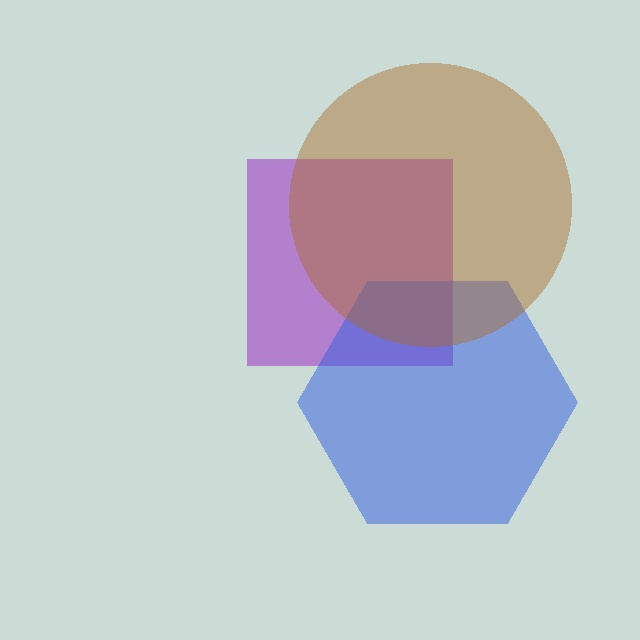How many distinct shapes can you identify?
There are 3 distinct shapes: a purple square, a blue hexagon, a brown circle.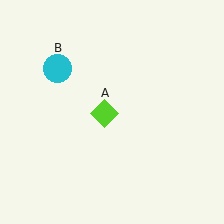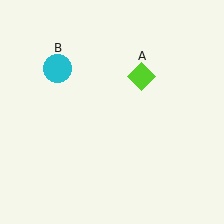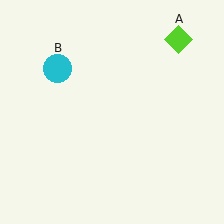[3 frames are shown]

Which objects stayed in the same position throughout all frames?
Cyan circle (object B) remained stationary.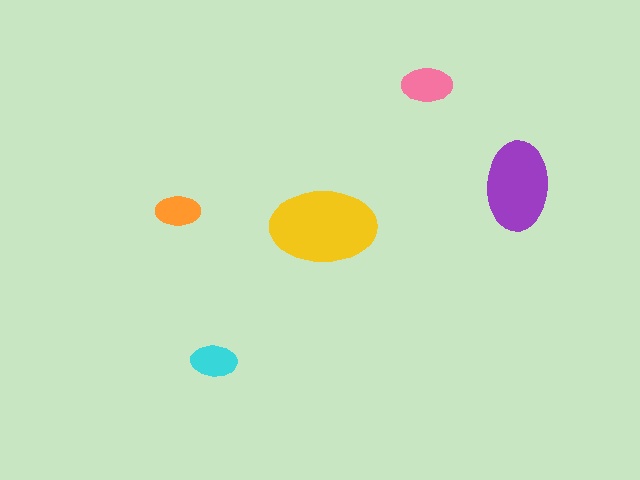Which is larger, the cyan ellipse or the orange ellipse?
The cyan one.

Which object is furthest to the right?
The purple ellipse is rightmost.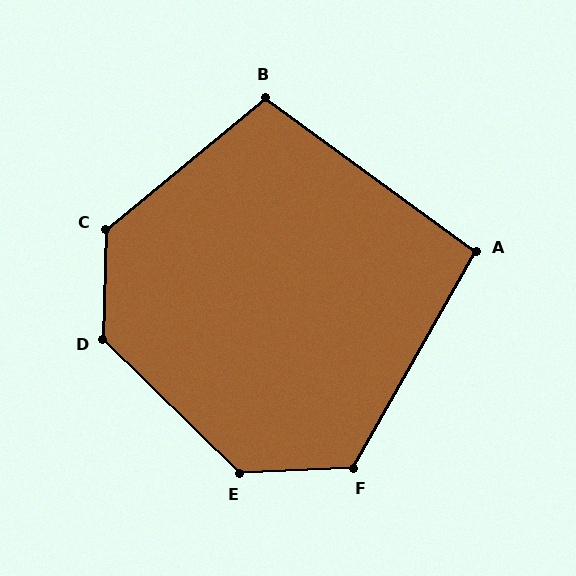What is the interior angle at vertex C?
Approximately 131 degrees (obtuse).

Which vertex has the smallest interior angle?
A, at approximately 97 degrees.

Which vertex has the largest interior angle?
D, at approximately 134 degrees.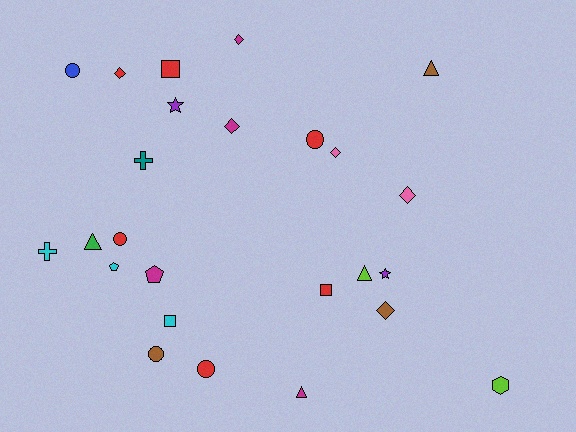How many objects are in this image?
There are 25 objects.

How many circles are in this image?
There are 5 circles.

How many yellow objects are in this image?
There are no yellow objects.